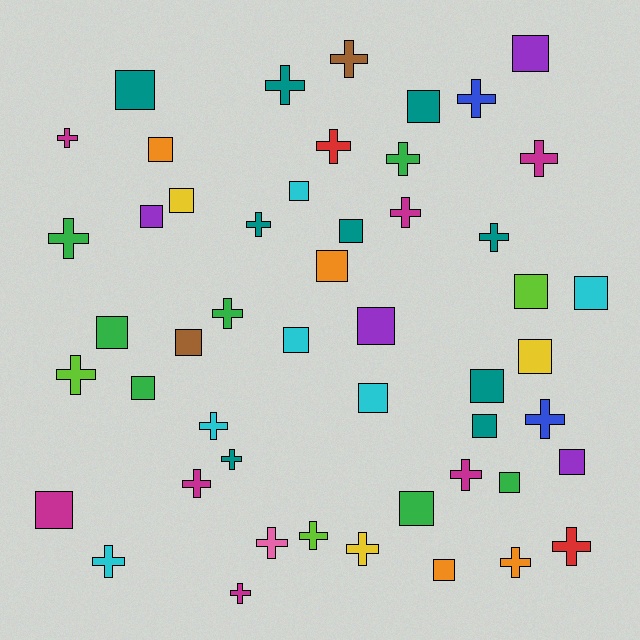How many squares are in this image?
There are 25 squares.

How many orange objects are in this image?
There are 4 orange objects.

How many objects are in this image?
There are 50 objects.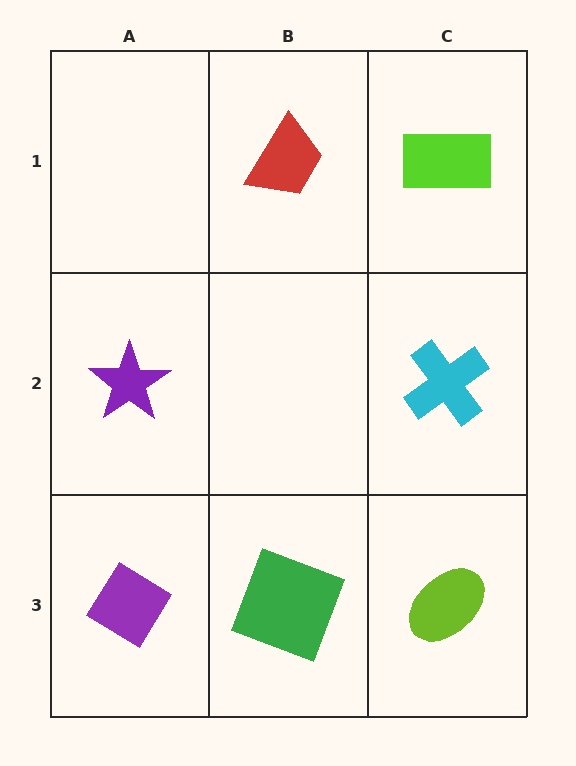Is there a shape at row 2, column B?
No, that cell is empty.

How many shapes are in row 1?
2 shapes.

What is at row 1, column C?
A lime rectangle.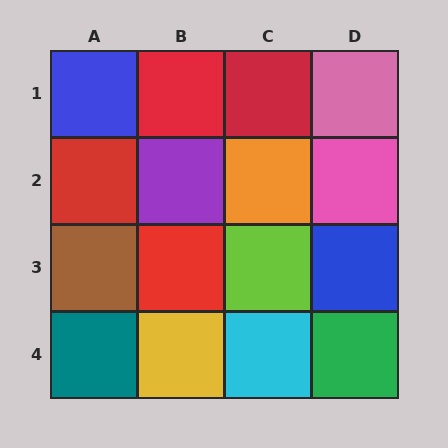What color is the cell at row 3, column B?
Red.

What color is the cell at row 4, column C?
Cyan.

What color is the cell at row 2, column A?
Red.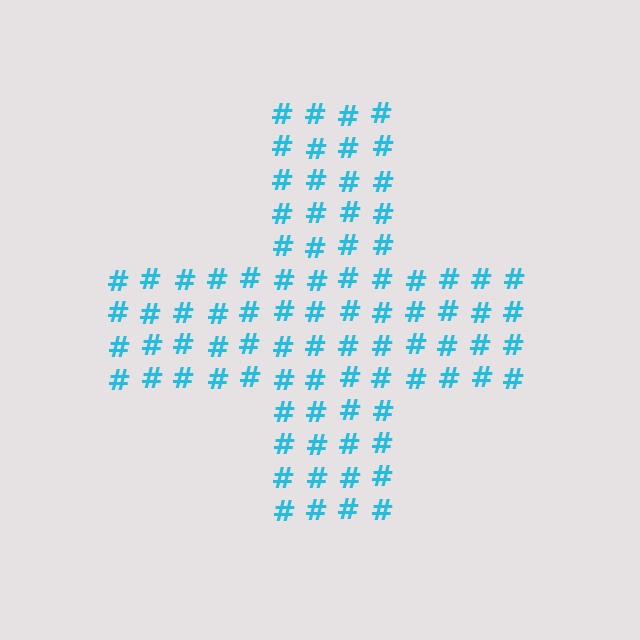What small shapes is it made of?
It is made of small hash symbols.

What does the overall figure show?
The overall figure shows a cross.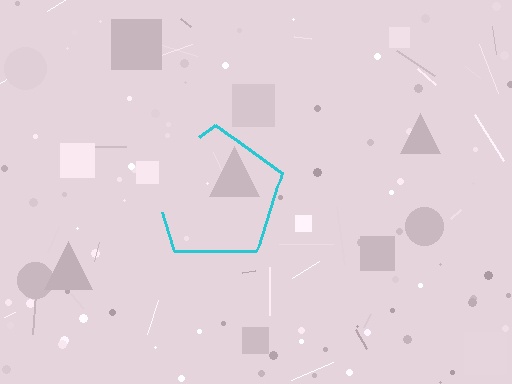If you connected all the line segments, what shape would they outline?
They would outline a pentagon.